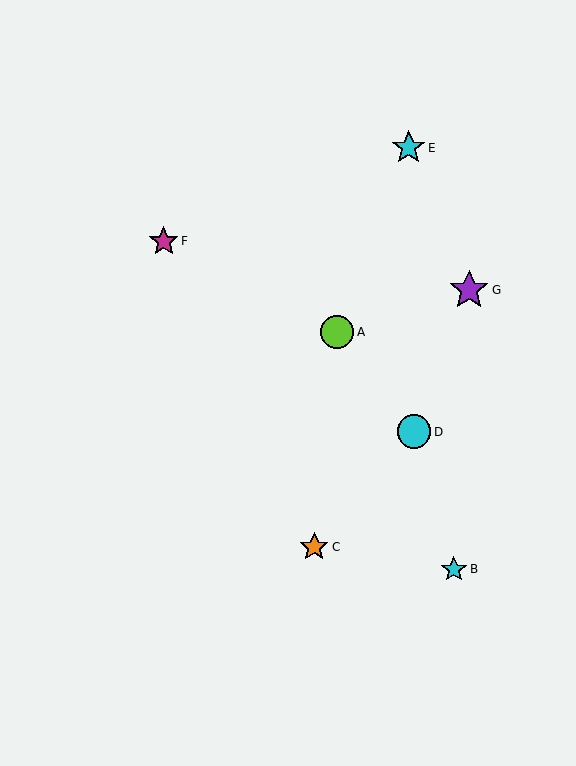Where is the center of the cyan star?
The center of the cyan star is at (454, 569).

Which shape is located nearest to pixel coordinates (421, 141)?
The cyan star (labeled E) at (409, 148) is nearest to that location.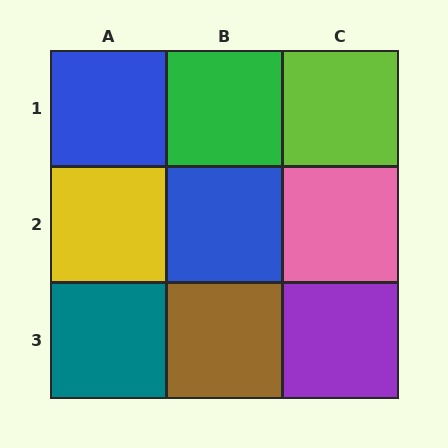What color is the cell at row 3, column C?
Purple.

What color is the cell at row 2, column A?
Yellow.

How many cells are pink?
1 cell is pink.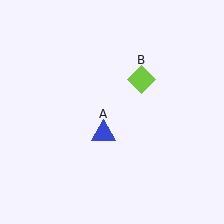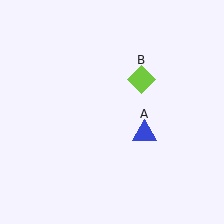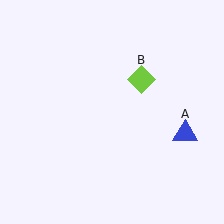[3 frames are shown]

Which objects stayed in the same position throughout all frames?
Lime diamond (object B) remained stationary.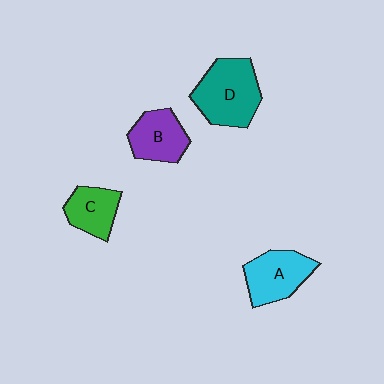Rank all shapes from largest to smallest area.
From largest to smallest: D (teal), A (cyan), B (purple), C (green).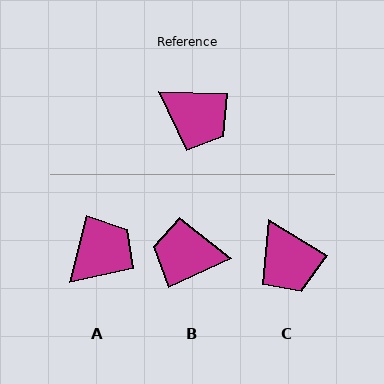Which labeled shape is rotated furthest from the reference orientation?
B, about 154 degrees away.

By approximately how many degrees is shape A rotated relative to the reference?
Approximately 77 degrees counter-clockwise.